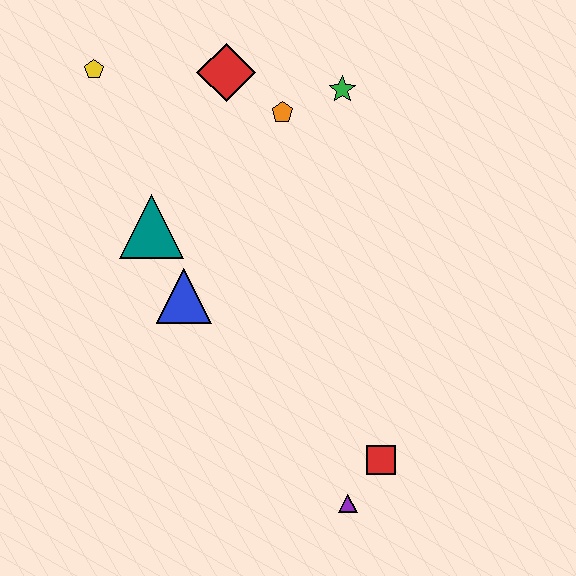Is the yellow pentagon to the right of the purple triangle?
No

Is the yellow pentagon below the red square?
No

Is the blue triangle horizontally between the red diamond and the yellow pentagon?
Yes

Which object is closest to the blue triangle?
The teal triangle is closest to the blue triangle.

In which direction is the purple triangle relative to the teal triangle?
The purple triangle is below the teal triangle.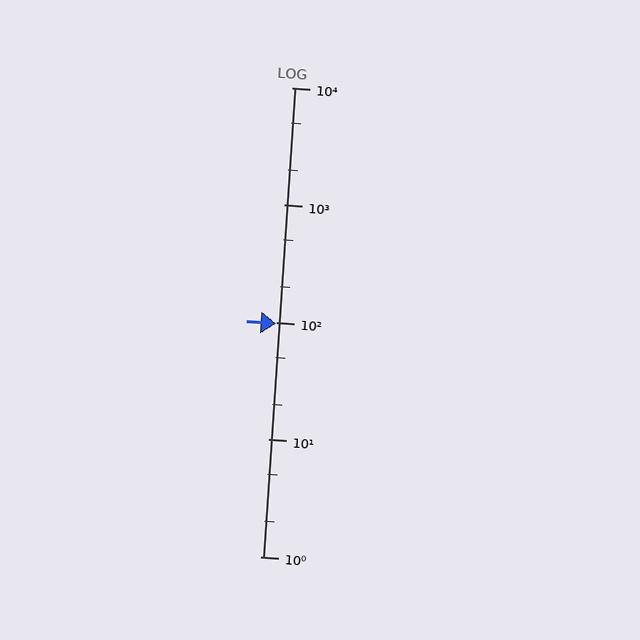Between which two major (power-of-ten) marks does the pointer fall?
The pointer is between 10 and 100.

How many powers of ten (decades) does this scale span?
The scale spans 4 decades, from 1 to 10000.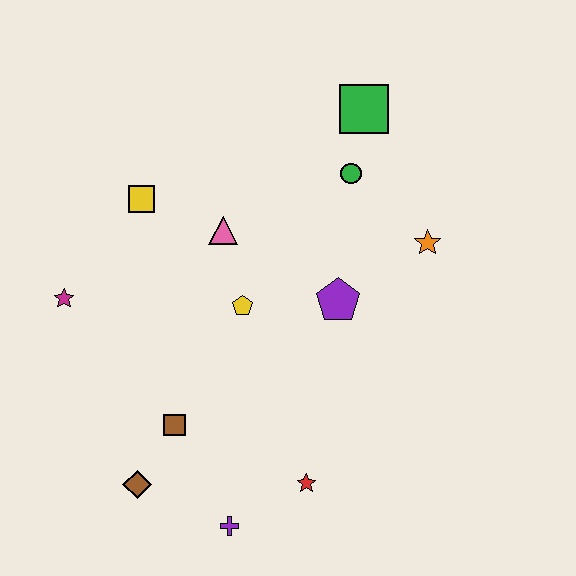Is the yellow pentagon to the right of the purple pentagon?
No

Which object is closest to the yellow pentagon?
The pink triangle is closest to the yellow pentagon.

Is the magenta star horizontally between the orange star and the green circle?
No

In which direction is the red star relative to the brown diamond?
The red star is to the right of the brown diamond.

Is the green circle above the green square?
No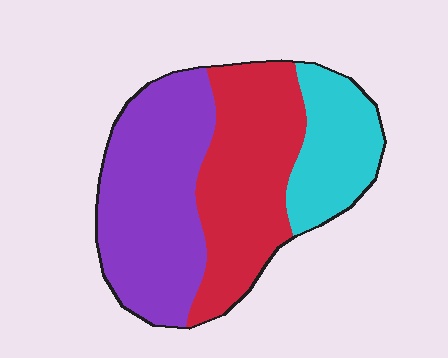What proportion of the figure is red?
Red covers about 35% of the figure.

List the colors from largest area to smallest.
From largest to smallest: purple, red, cyan.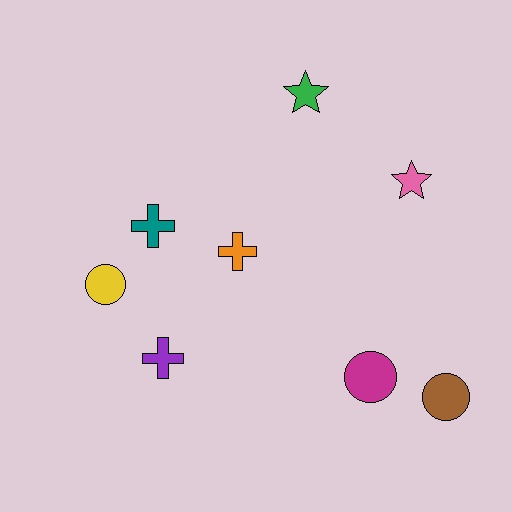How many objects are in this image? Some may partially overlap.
There are 8 objects.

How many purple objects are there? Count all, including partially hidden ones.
There is 1 purple object.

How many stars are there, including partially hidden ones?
There are 2 stars.